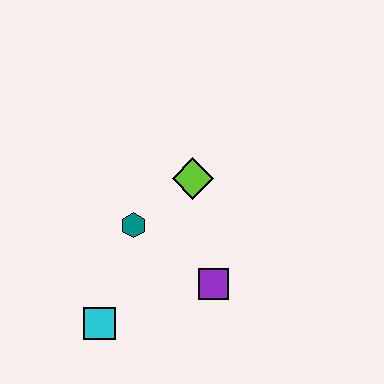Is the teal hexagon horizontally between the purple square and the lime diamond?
No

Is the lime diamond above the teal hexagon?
Yes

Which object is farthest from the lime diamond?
The cyan square is farthest from the lime diamond.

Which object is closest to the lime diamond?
The teal hexagon is closest to the lime diamond.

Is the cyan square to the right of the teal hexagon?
No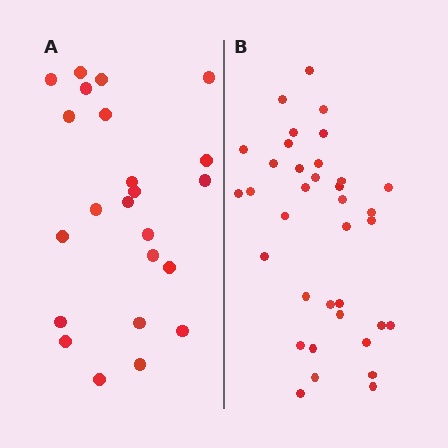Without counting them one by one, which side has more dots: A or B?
Region B (the right region) has more dots.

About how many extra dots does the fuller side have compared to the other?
Region B has approximately 15 more dots than region A.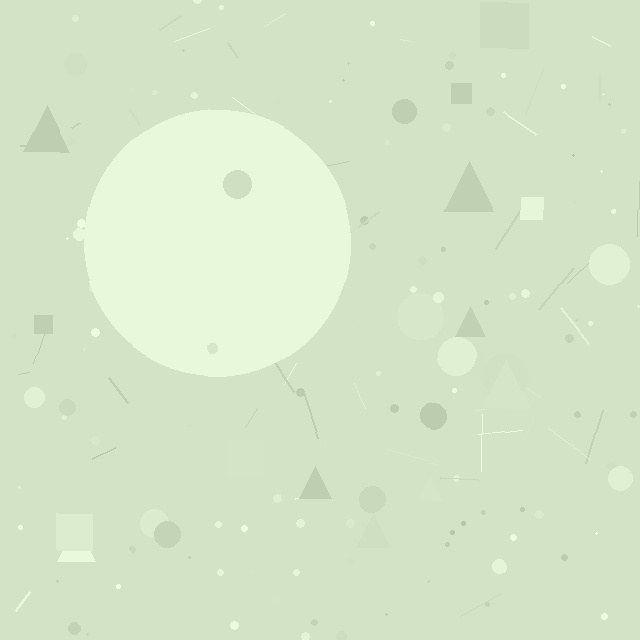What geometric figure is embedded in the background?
A circle is embedded in the background.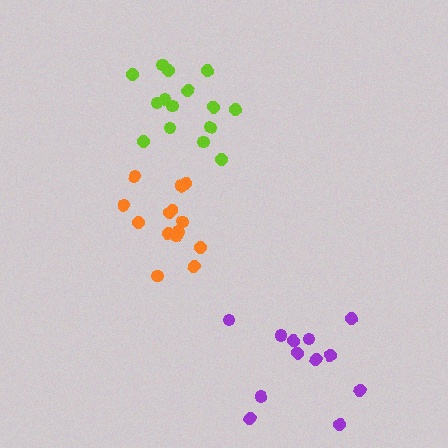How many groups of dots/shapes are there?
There are 3 groups.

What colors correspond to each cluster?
The clusters are colored: purple, orange, lime.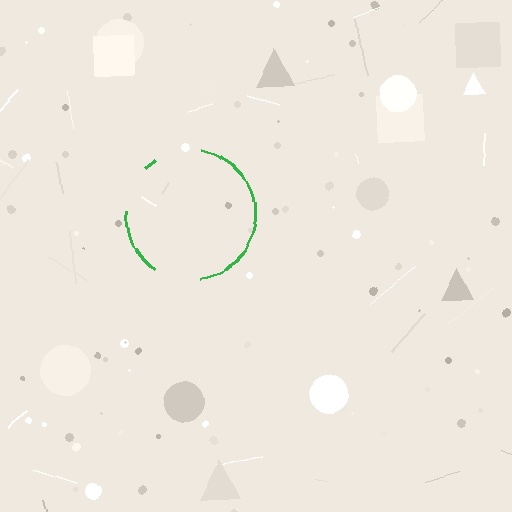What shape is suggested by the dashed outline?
The dashed outline suggests a circle.